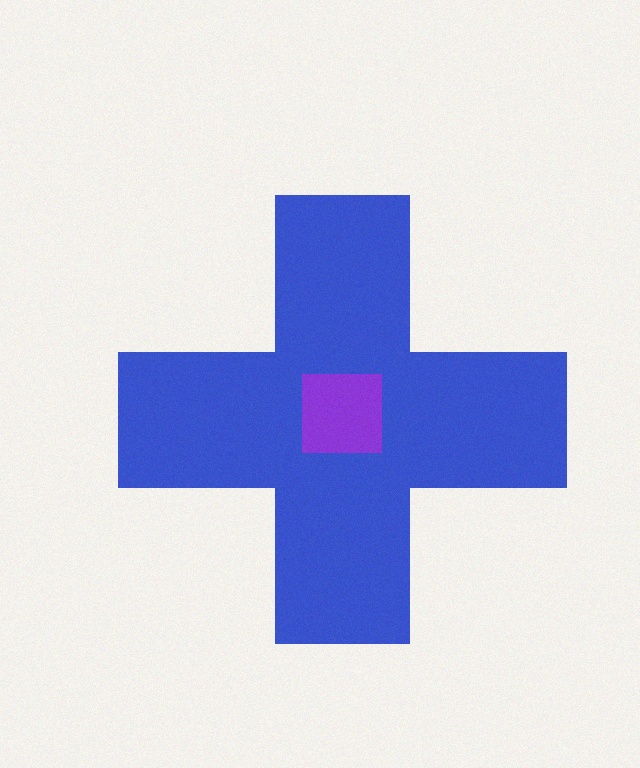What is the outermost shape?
The blue cross.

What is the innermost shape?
The purple square.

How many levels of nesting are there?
2.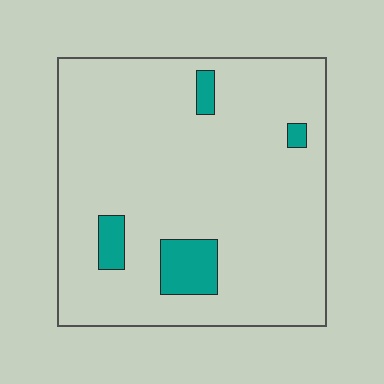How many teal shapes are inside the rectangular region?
4.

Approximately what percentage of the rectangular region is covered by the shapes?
Approximately 10%.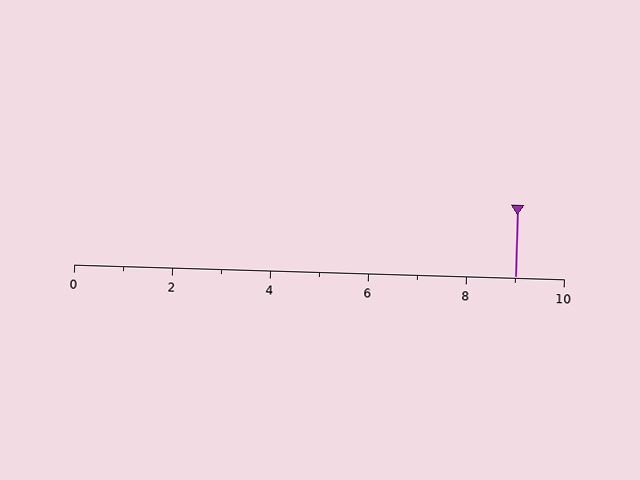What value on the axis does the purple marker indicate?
The marker indicates approximately 9.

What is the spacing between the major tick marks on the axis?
The major ticks are spaced 2 apart.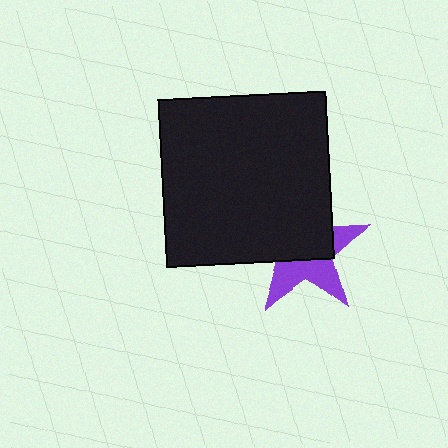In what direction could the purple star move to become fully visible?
The purple star could move down. That would shift it out from behind the black square entirely.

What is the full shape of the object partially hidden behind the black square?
The partially hidden object is a purple star.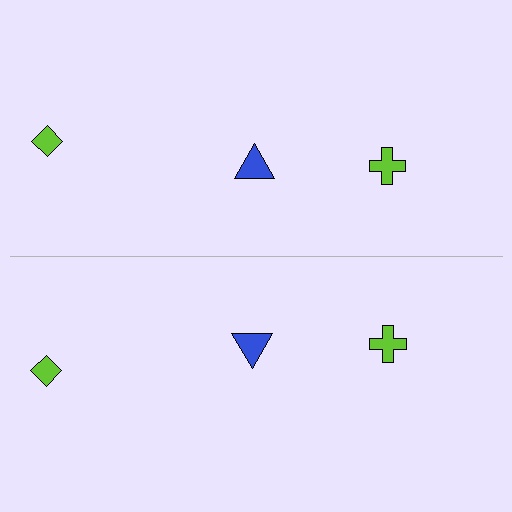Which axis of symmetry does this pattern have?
The pattern has a horizontal axis of symmetry running through the center of the image.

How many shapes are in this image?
There are 6 shapes in this image.